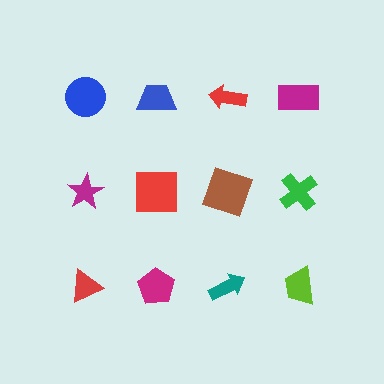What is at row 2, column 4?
A green cross.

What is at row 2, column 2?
A red square.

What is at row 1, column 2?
A blue trapezoid.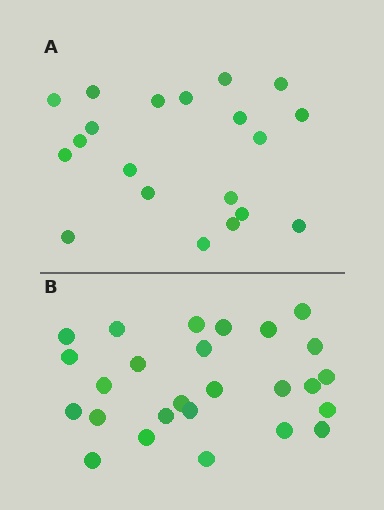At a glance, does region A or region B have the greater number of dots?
Region B (the bottom region) has more dots.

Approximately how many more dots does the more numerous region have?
Region B has about 6 more dots than region A.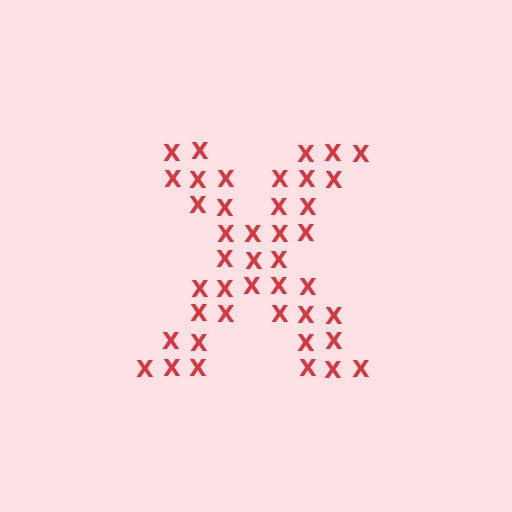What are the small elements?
The small elements are letter X's.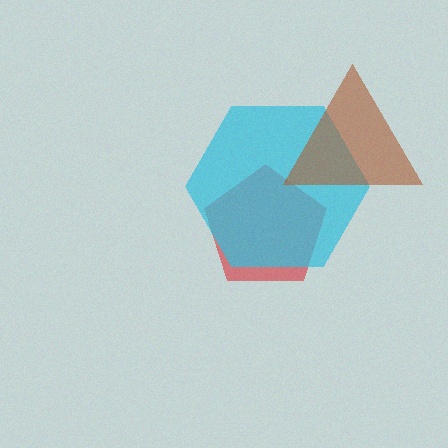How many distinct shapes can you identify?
There are 3 distinct shapes: a red pentagon, a cyan hexagon, a brown triangle.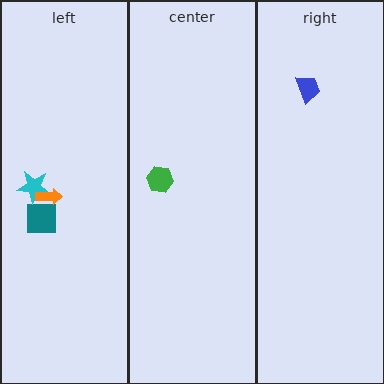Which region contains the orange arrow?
The left region.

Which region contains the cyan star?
The left region.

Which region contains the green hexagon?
The center region.